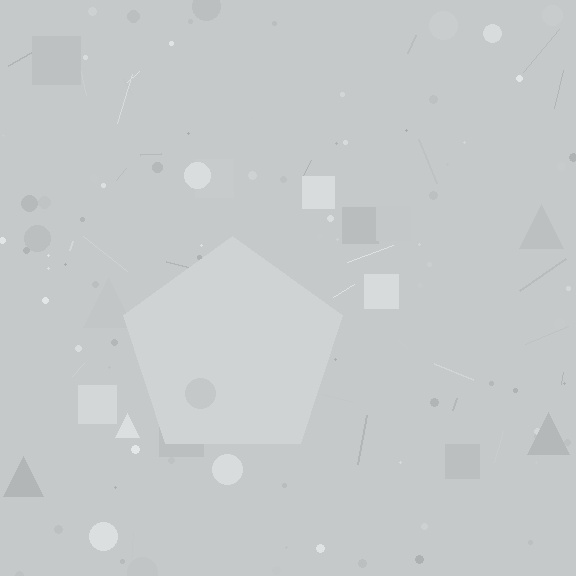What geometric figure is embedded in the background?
A pentagon is embedded in the background.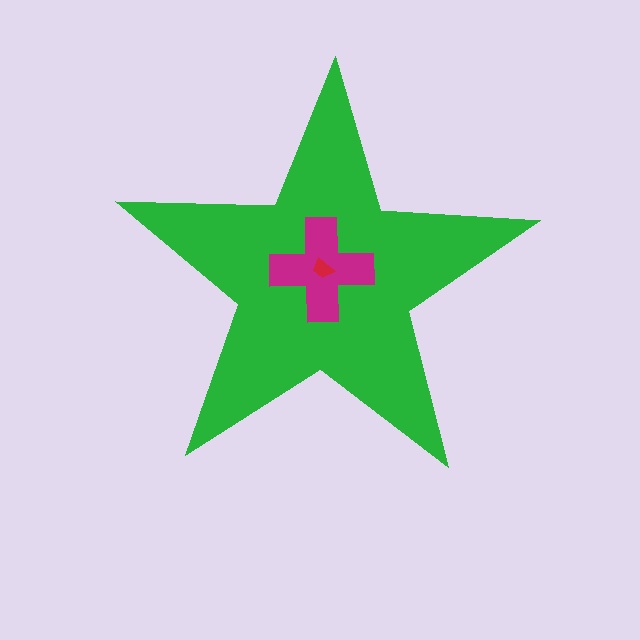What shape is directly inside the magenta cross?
The red trapezoid.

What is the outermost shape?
The green star.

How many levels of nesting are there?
3.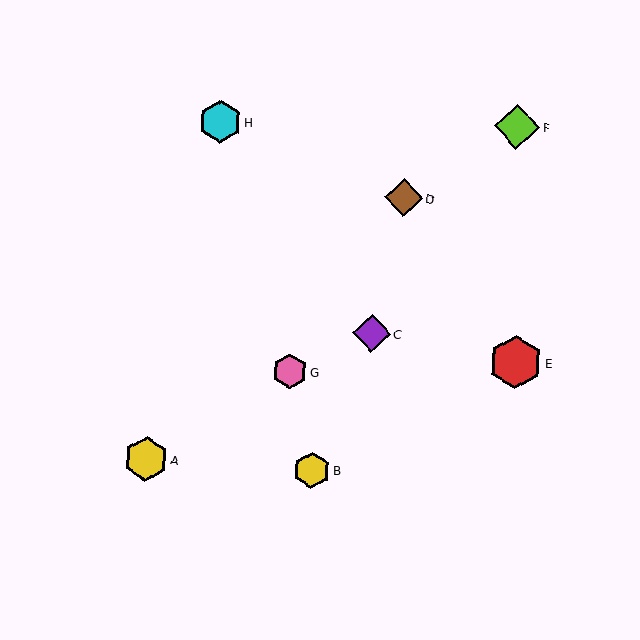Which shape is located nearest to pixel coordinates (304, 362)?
The pink hexagon (labeled G) at (290, 371) is nearest to that location.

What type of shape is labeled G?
Shape G is a pink hexagon.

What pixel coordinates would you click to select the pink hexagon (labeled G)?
Click at (290, 371) to select the pink hexagon G.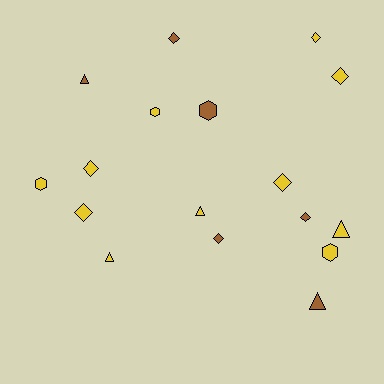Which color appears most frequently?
Yellow, with 11 objects.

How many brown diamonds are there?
There are 3 brown diamonds.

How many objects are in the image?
There are 17 objects.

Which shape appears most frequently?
Diamond, with 8 objects.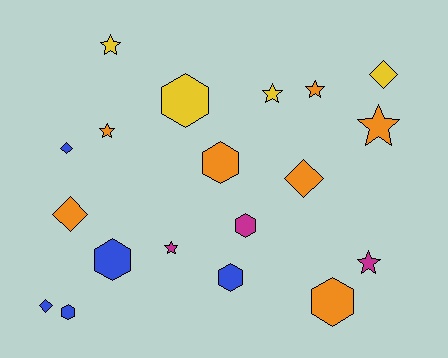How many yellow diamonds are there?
There is 1 yellow diamond.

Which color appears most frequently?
Orange, with 7 objects.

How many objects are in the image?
There are 19 objects.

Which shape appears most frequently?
Hexagon, with 7 objects.